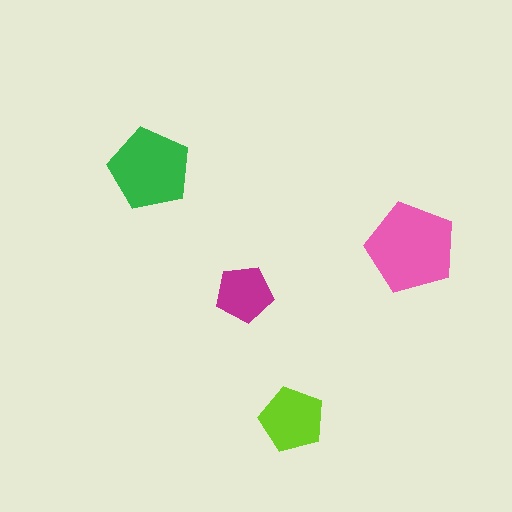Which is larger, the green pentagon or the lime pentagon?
The green one.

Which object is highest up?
The green pentagon is topmost.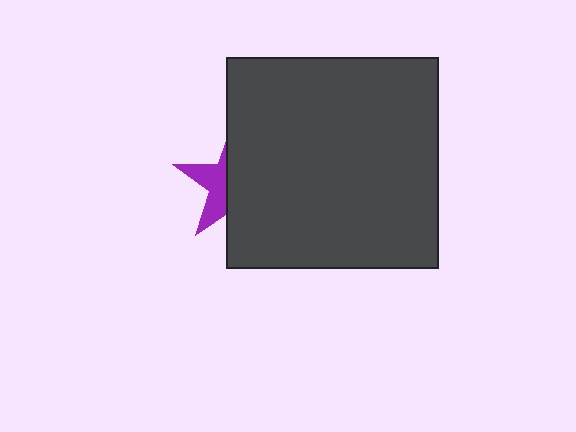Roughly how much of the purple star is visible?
A small part of it is visible (roughly 37%).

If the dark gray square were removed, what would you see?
You would see the complete purple star.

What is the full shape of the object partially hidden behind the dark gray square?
The partially hidden object is a purple star.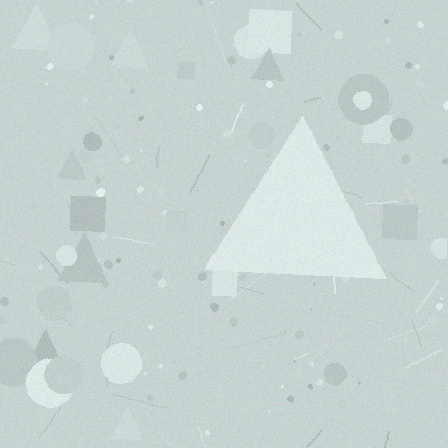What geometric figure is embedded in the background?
A triangle is embedded in the background.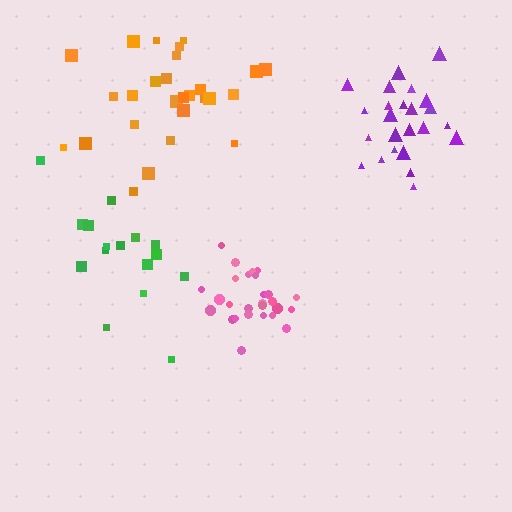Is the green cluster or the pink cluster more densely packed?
Pink.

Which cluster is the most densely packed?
Pink.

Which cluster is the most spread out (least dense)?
Green.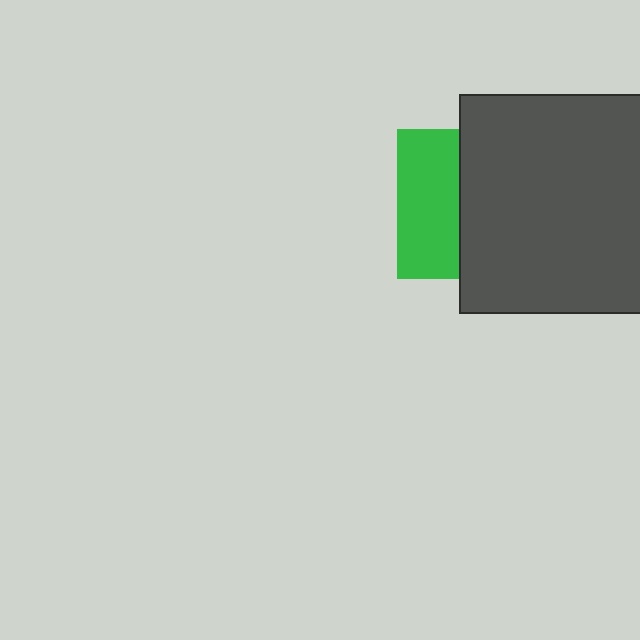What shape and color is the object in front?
The object in front is a dark gray square.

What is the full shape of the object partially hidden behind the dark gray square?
The partially hidden object is a green square.